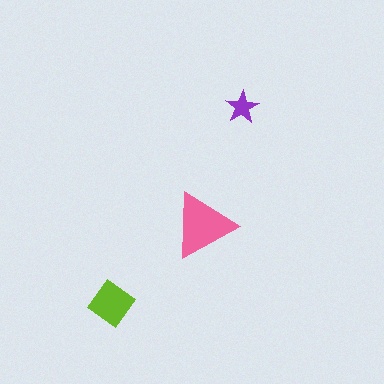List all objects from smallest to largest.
The purple star, the lime diamond, the pink triangle.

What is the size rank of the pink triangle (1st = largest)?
1st.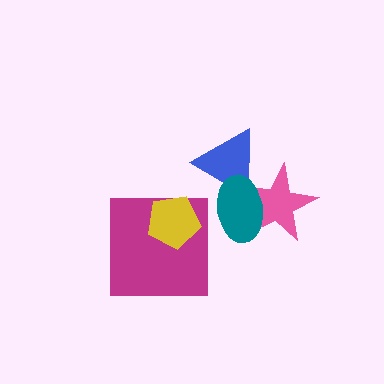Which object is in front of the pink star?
The teal ellipse is in front of the pink star.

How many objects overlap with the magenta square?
1 object overlaps with the magenta square.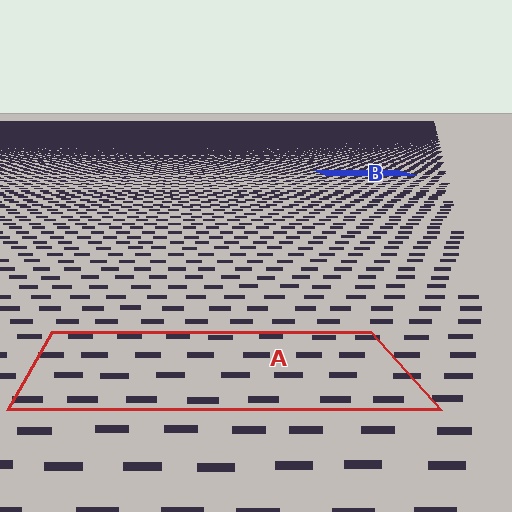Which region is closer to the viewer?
Region A is closer. The texture elements there are larger and more spread out.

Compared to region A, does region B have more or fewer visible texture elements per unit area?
Region B has more texture elements per unit area — they are packed more densely because it is farther away.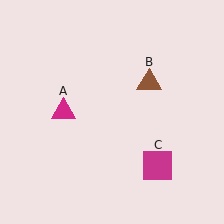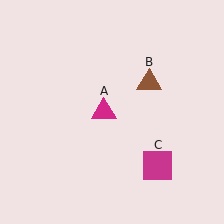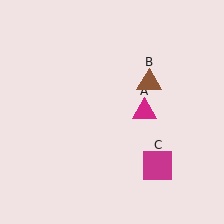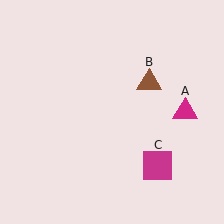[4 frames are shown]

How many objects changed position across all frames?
1 object changed position: magenta triangle (object A).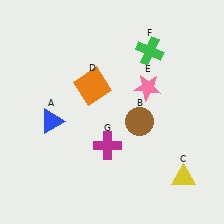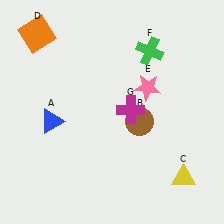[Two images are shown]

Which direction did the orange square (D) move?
The orange square (D) moved left.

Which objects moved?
The objects that moved are: the orange square (D), the magenta cross (G).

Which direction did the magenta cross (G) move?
The magenta cross (G) moved up.